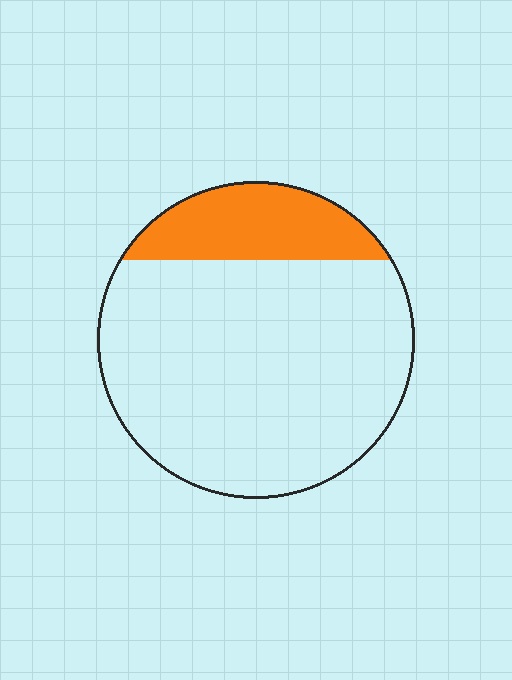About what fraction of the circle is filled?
About one fifth (1/5).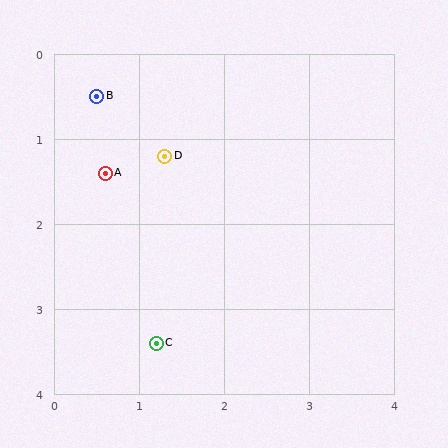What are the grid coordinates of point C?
Point C is at approximately (1.2, 3.4).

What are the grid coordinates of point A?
Point A is at approximately (0.6, 1.4).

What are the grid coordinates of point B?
Point B is at approximately (0.5, 0.5).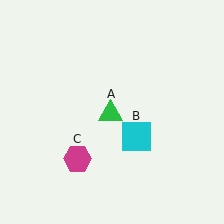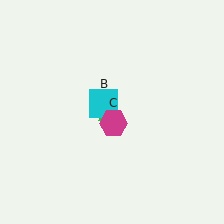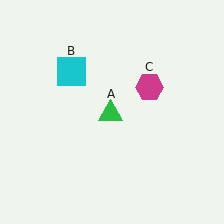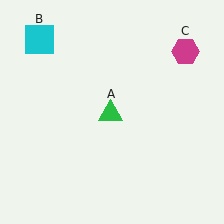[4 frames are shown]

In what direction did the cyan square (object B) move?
The cyan square (object B) moved up and to the left.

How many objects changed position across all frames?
2 objects changed position: cyan square (object B), magenta hexagon (object C).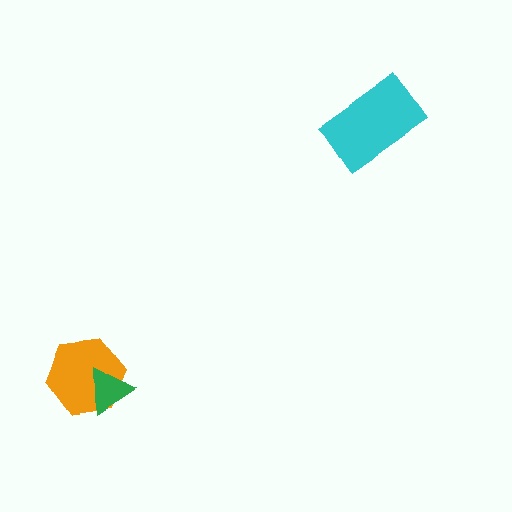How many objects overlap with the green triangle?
1 object overlaps with the green triangle.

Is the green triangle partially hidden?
No, no other shape covers it.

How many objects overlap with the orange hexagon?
1 object overlaps with the orange hexagon.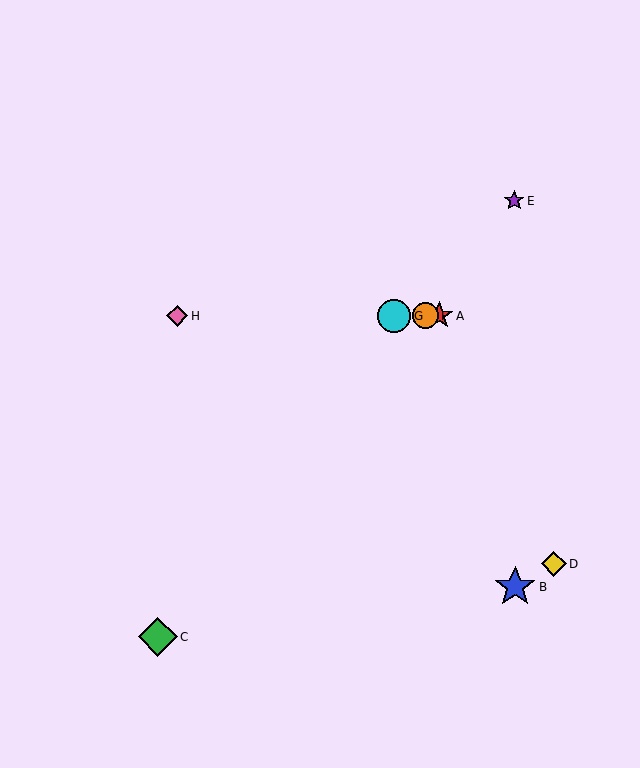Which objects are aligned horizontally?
Objects A, F, G, H are aligned horizontally.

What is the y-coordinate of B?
Object B is at y≈587.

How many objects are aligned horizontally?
4 objects (A, F, G, H) are aligned horizontally.